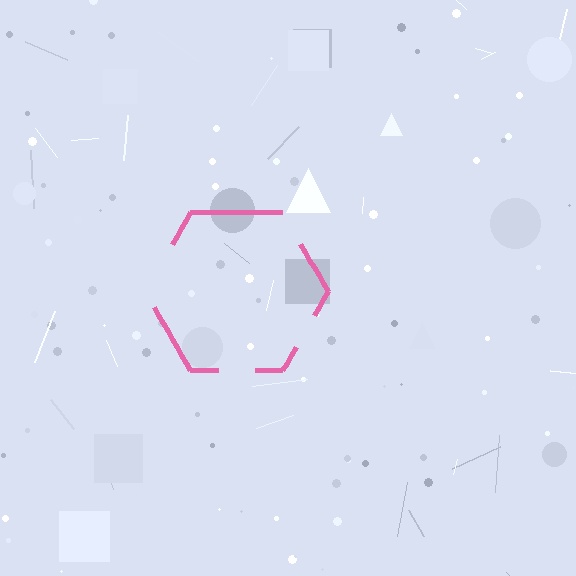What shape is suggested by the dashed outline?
The dashed outline suggests a hexagon.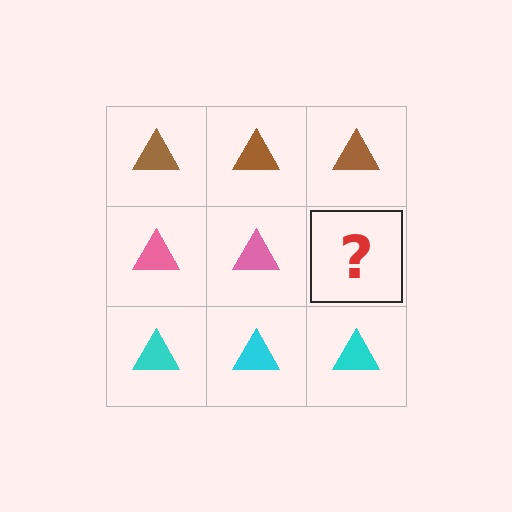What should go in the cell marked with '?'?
The missing cell should contain a pink triangle.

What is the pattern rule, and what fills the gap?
The rule is that each row has a consistent color. The gap should be filled with a pink triangle.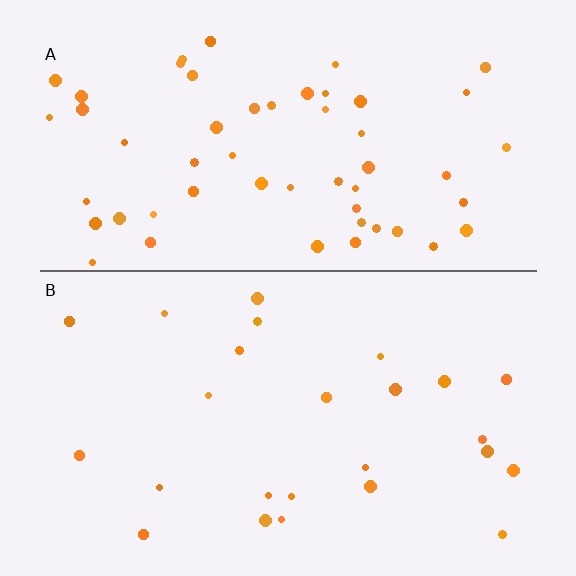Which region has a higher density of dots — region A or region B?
A (the top).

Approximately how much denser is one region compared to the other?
Approximately 2.2× — region A over region B.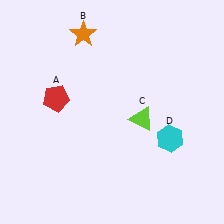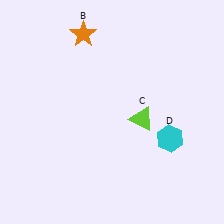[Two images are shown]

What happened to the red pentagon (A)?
The red pentagon (A) was removed in Image 2. It was in the top-left area of Image 1.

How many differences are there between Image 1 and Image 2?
There is 1 difference between the two images.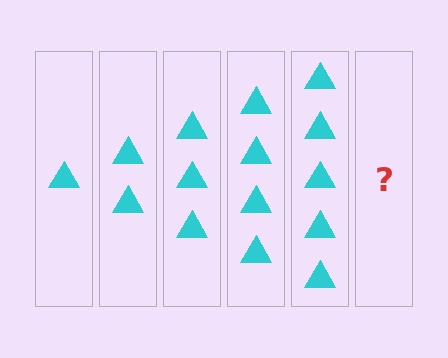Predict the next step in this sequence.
The next step is 6 triangles.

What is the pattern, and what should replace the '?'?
The pattern is that each step adds one more triangle. The '?' should be 6 triangles.